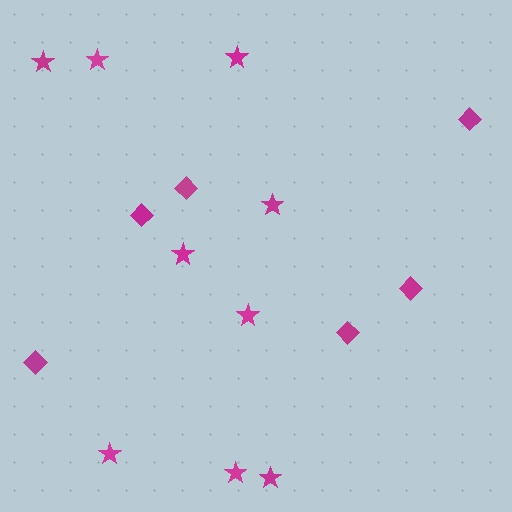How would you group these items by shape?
There are 2 groups: one group of diamonds (6) and one group of stars (9).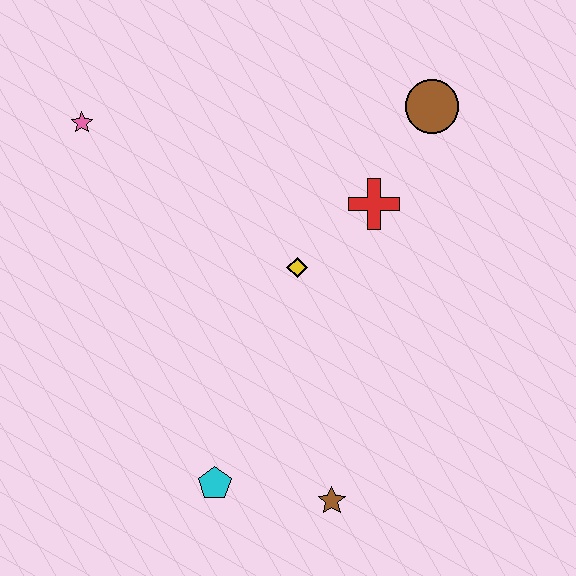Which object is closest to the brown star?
The cyan pentagon is closest to the brown star.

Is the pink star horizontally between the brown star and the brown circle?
No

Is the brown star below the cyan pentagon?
Yes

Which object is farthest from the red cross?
The cyan pentagon is farthest from the red cross.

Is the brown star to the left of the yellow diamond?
No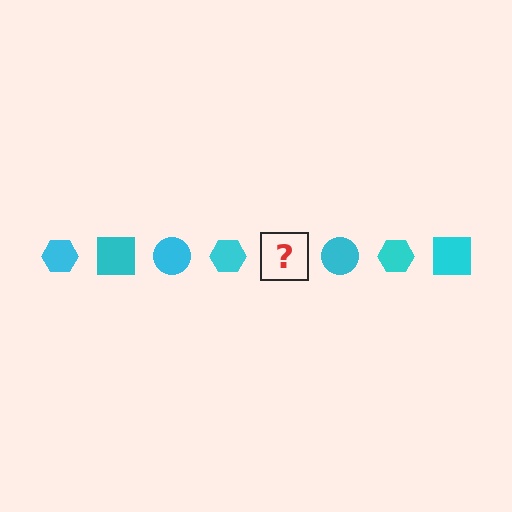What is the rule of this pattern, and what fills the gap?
The rule is that the pattern cycles through hexagon, square, circle shapes in cyan. The gap should be filled with a cyan square.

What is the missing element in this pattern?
The missing element is a cyan square.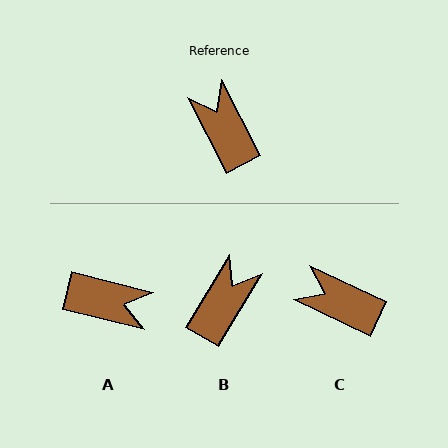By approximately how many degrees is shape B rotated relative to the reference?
Approximately 58 degrees clockwise.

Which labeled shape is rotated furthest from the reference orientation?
A, about 131 degrees away.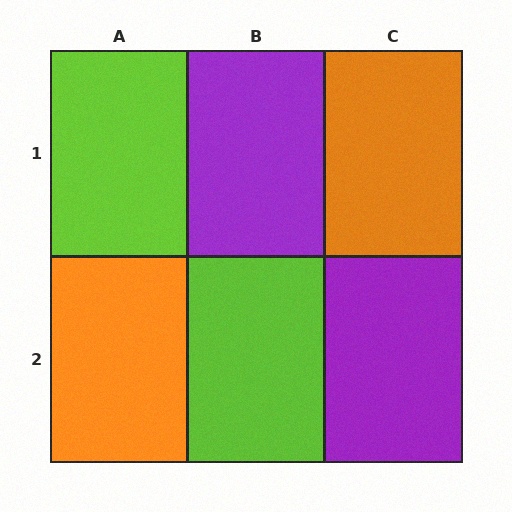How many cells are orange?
2 cells are orange.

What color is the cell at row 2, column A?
Orange.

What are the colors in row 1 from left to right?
Lime, purple, orange.